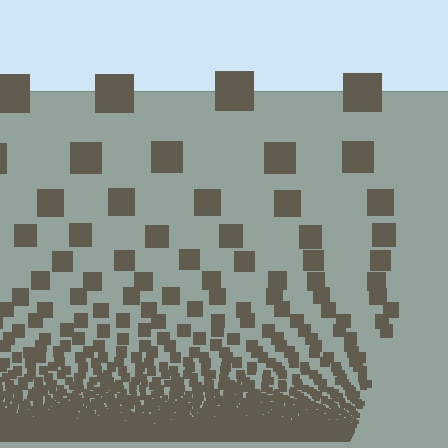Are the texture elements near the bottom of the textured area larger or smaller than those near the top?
Smaller. The gradient is inverted — elements near the bottom are smaller and denser.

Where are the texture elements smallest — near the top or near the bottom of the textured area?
Near the bottom.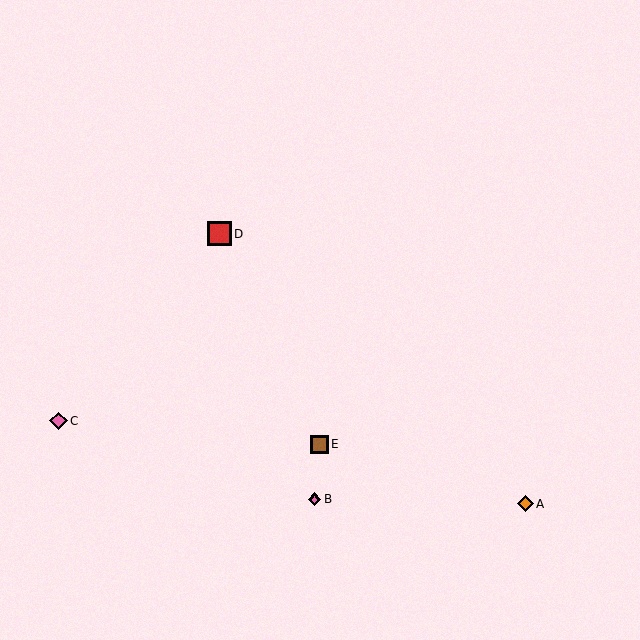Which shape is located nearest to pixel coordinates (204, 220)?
The red square (labeled D) at (219, 234) is nearest to that location.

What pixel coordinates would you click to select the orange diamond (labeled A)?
Click at (525, 504) to select the orange diamond A.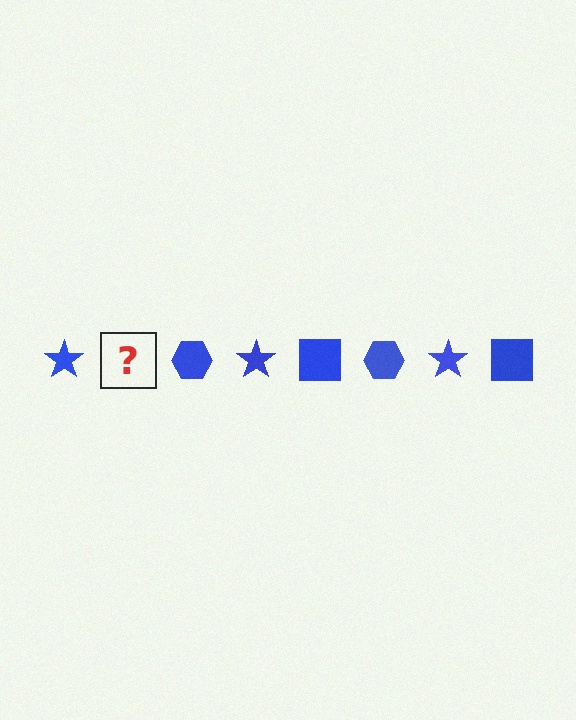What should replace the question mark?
The question mark should be replaced with a blue square.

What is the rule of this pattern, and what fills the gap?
The rule is that the pattern cycles through star, square, hexagon shapes in blue. The gap should be filled with a blue square.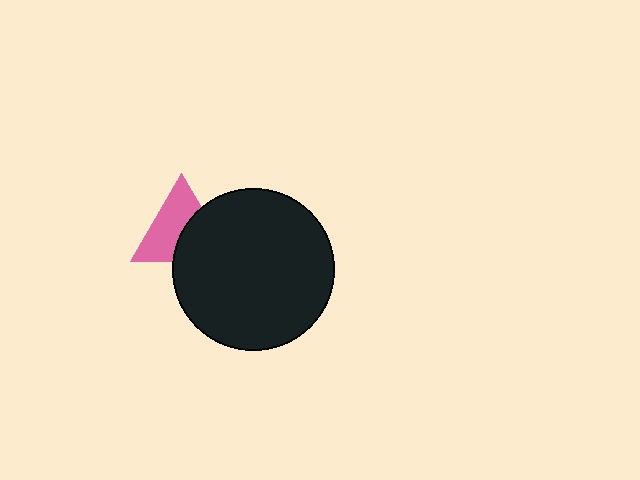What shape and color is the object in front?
The object in front is a black circle.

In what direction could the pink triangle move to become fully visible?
The pink triangle could move toward the upper-left. That would shift it out from behind the black circle entirely.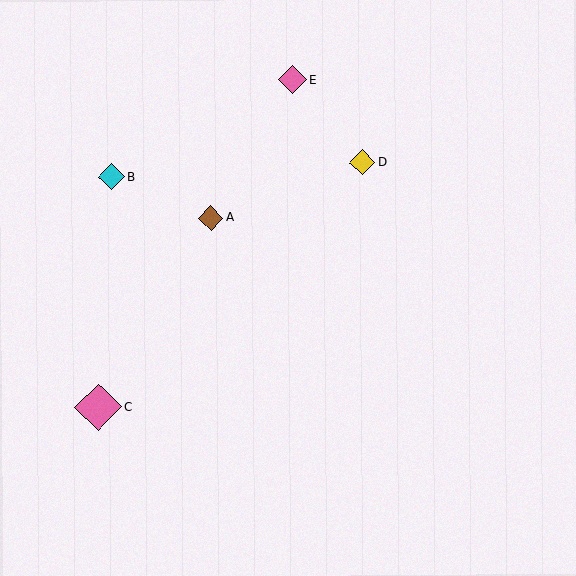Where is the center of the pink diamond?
The center of the pink diamond is at (293, 80).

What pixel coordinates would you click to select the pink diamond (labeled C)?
Click at (98, 407) to select the pink diamond C.